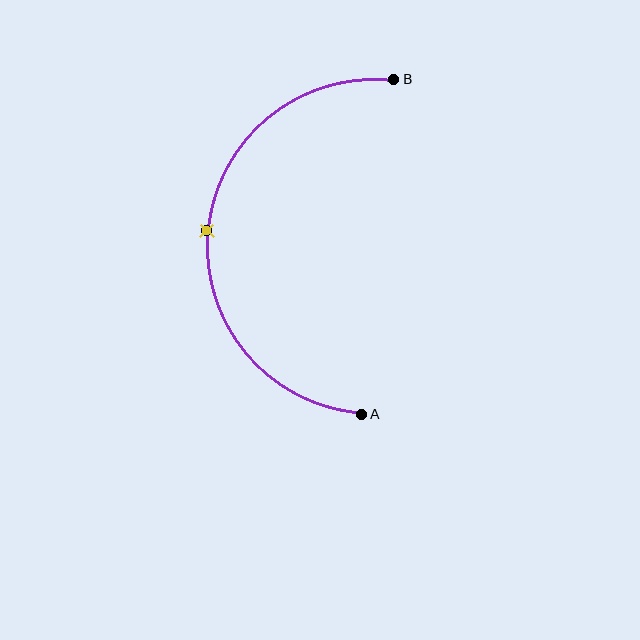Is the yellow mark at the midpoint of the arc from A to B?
Yes. The yellow mark lies on the arc at equal arc-length from both A and B — it is the arc midpoint.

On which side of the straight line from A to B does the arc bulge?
The arc bulges to the left of the straight line connecting A and B.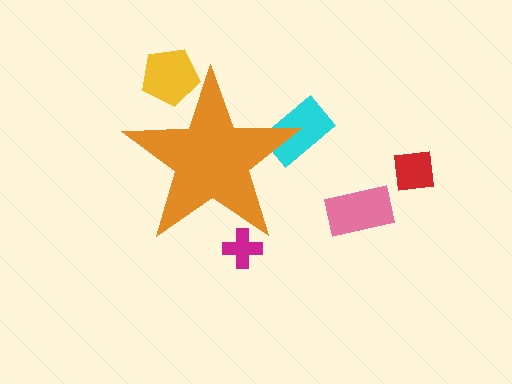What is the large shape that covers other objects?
An orange star.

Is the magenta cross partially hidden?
Yes, the magenta cross is partially hidden behind the orange star.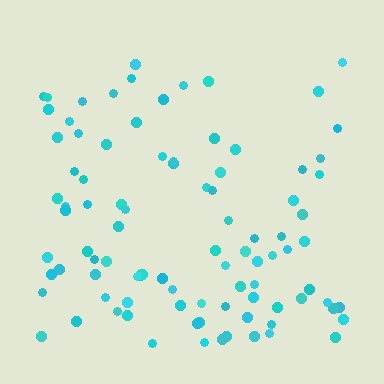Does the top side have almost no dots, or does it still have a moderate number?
Still a moderate number, just noticeably fewer than the bottom.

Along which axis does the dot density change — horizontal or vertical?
Vertical.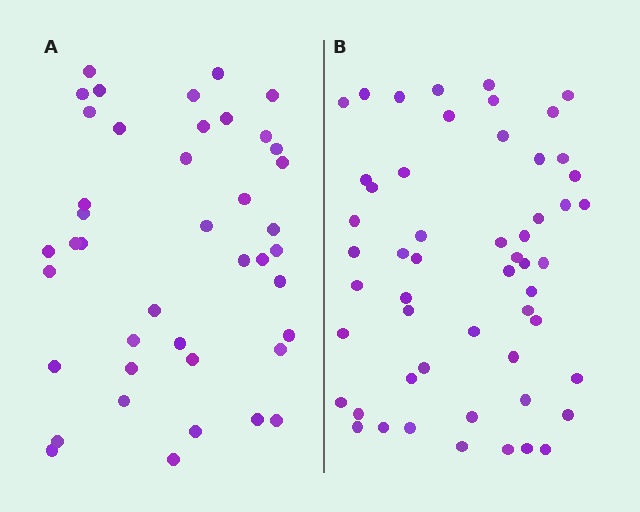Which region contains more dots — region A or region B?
Region B (the right region) has more dots.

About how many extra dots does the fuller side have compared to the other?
Region B has roughly 12 or so more dots than region A.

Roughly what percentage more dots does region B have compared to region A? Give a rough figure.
About 30% more.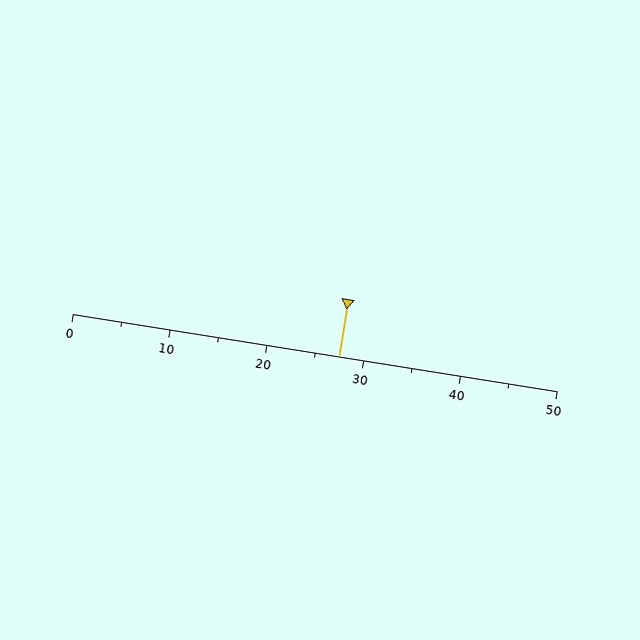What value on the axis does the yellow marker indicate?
The marker indicates approximately 27.5.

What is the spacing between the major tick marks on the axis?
The major ticks are spaced 10 apart.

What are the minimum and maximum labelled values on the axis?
The axis runs from 0 to 50.